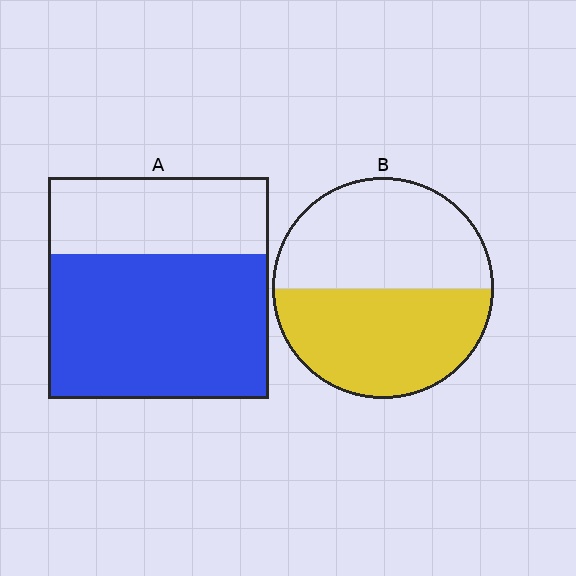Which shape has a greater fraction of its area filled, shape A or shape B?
Shape A.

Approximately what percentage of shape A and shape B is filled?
A is approximately 65% and B is approximately 50%.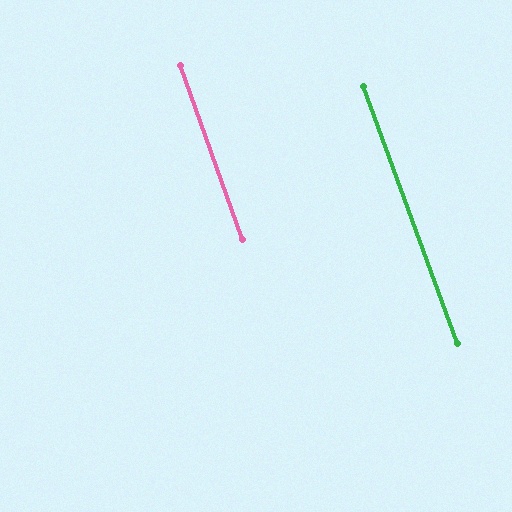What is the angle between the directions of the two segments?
Approximately 1 degree.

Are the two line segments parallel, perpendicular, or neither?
Parallel — their directions differ by only 0.5°.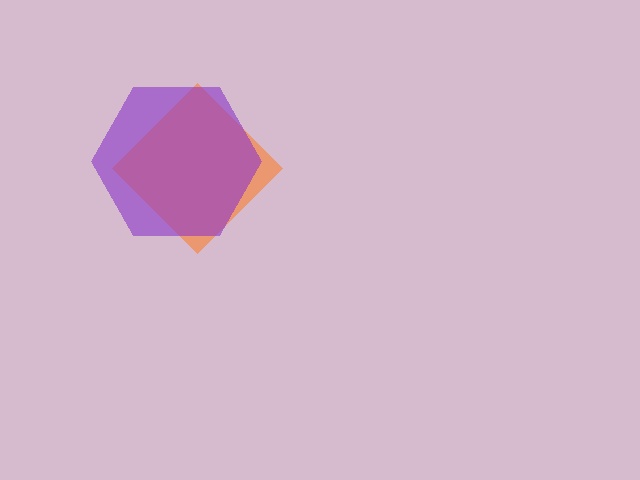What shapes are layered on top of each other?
The layered shapes are: an orange diamond, a purple hexagon.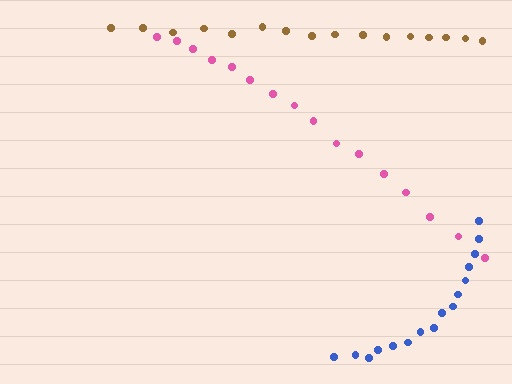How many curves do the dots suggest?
There are 3 distinct paths.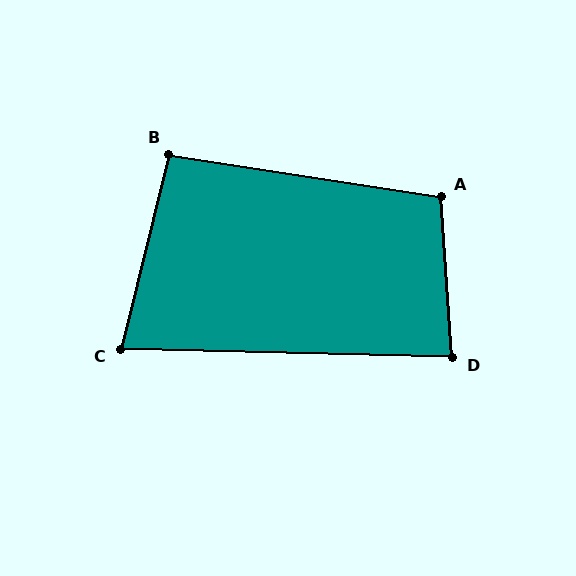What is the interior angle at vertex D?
Approximately 85 degrees (acute).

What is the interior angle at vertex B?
Approximately 95 degrees (obtuse).